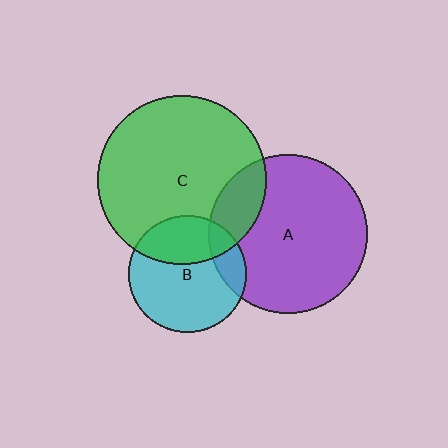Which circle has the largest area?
Circle C (green).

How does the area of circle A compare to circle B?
Approximately 1.8 times.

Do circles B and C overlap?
Yes.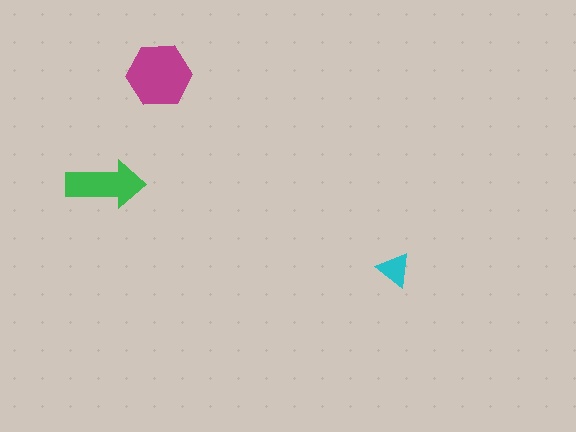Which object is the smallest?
The cyan triangle.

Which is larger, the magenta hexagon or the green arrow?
The magenta hexagon.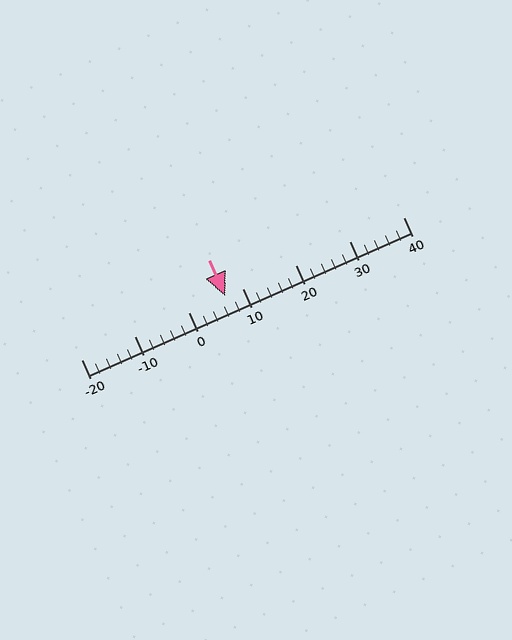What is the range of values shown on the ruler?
The ruler shows values from -20 to 40.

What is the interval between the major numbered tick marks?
The major tick marks are spaced 10 units apart.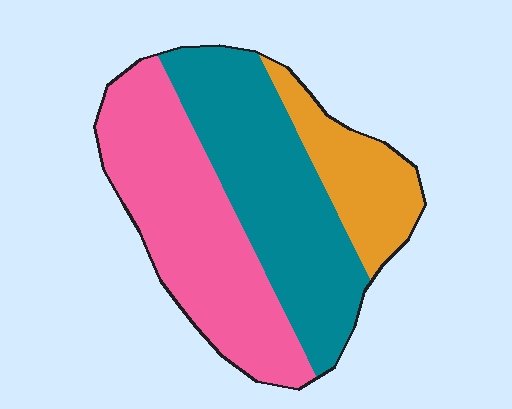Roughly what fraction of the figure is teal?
Teal covers about 40% of the figure.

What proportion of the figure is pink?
Pink takes up about two fifths (2/5) of the figure.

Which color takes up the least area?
Orange, at roughly 20%.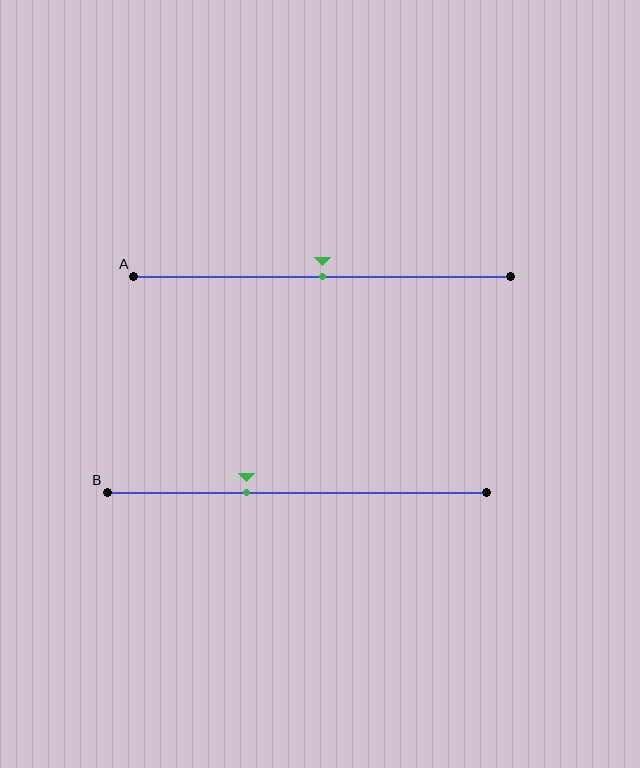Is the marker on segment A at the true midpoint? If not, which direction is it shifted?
Yes, the marker on segment A is at the true midpoint.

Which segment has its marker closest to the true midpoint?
Segment A has its marker closest to the true midpoint.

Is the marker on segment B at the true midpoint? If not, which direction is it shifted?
No, the marker on segment B is shifted to the left by about 13% of the segment length.